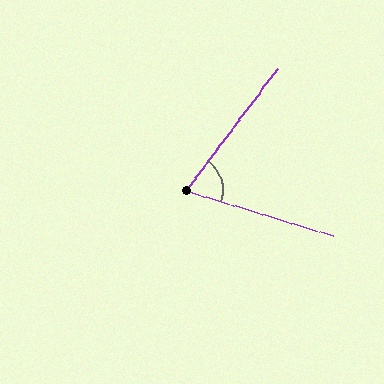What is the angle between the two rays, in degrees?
Approximately 70 degrees.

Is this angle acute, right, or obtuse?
It is acute.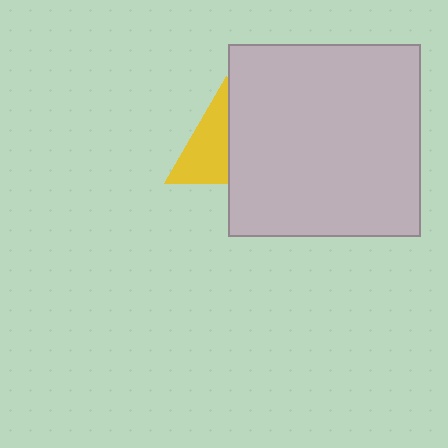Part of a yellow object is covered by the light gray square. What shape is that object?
It is a triangle.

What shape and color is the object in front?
The object in front is a light gray square.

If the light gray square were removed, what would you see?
You would see the complete yellow triangle.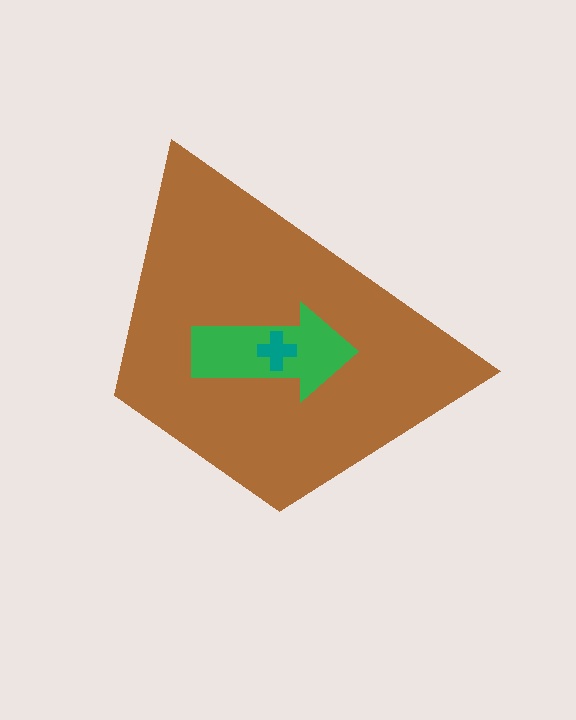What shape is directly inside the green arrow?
The teal cross.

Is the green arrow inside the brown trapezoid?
Yes.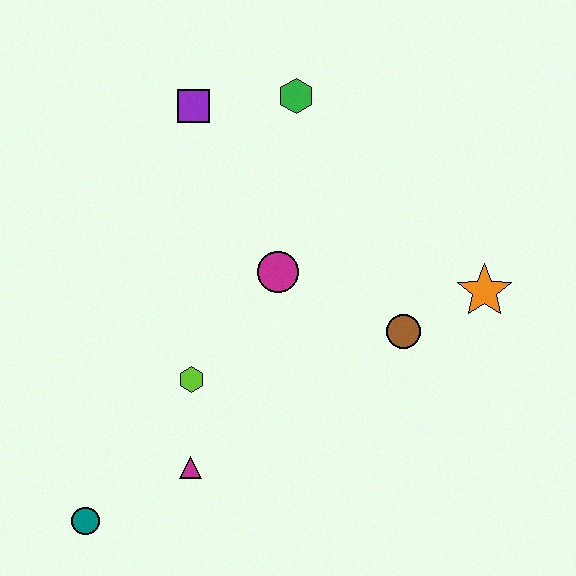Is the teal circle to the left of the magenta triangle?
Yes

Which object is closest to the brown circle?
The orange star is closest to the brown circle.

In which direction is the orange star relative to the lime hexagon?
The orange star is to the right of the lime hexagon.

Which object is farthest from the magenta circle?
The teal circle is farthest from the magenta circle.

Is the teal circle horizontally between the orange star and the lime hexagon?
No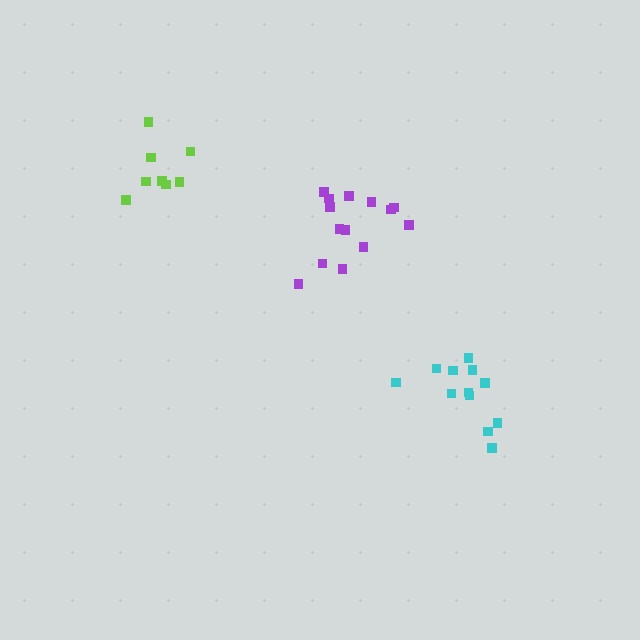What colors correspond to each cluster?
The clusters are colored: lime, cyan, purple.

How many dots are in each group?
Group 1: 8 dots, Group 2: 12 dots, Group 3: 14 dots (34 total).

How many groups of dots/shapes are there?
There are 3 groups.